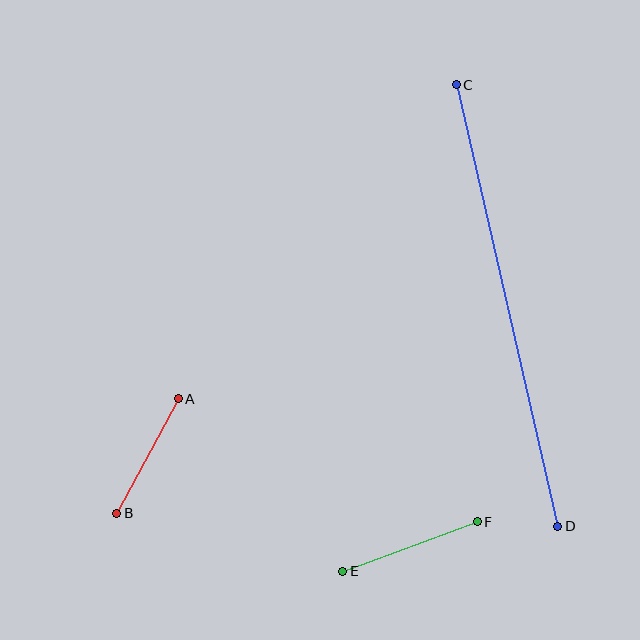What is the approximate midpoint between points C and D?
The midpoint is at approximately (507, 305) pixels.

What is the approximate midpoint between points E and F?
The midpoint is at approximately (410, 547) pixels.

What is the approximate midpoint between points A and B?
The midpoint is at approximately (148, 456) pixels.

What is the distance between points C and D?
The distance is approximately 453 pixels.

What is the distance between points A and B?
The distance is approximately 130 pixels.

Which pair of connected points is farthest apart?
Points C and D are farthest apart.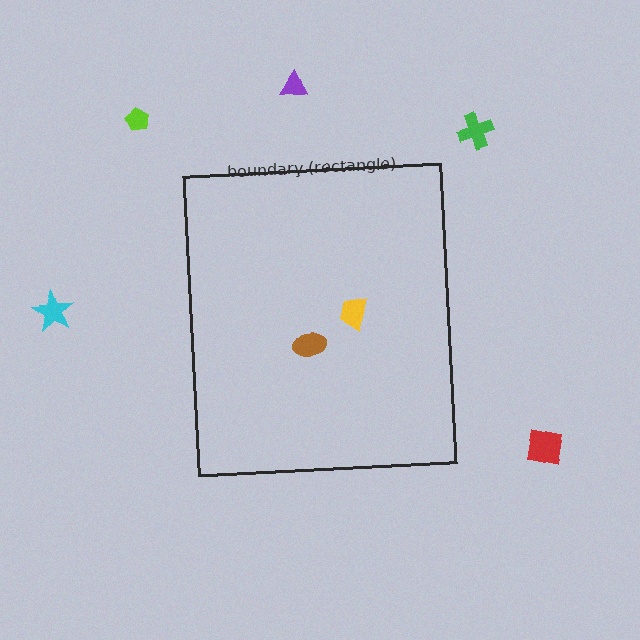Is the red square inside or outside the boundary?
Outside.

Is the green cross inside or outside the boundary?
Outside.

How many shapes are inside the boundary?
2 inside, 5 outside.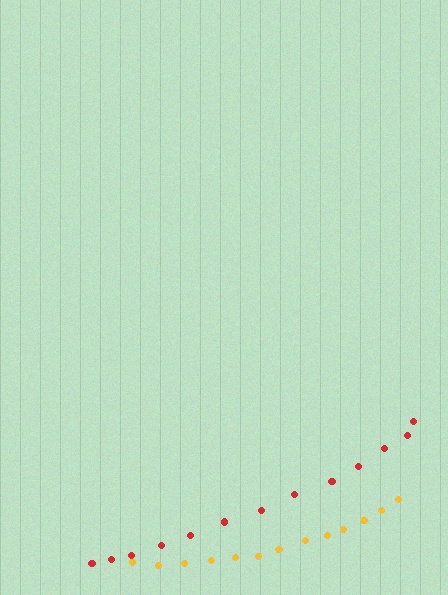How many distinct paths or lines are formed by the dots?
There are 2 distinct paths.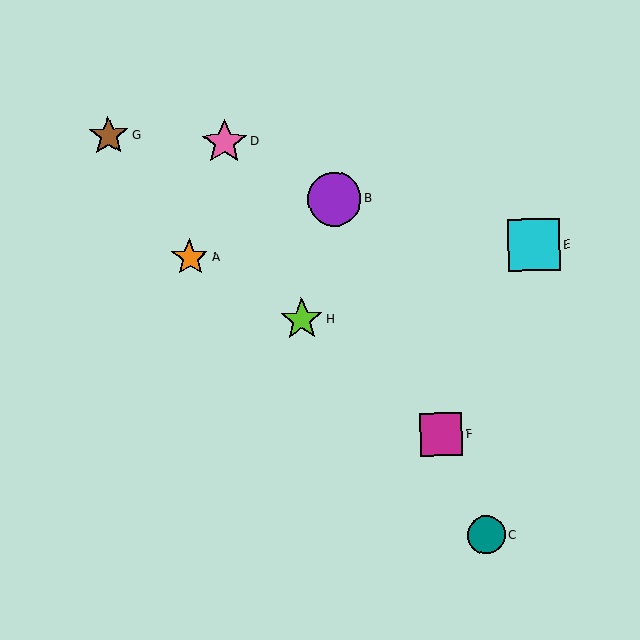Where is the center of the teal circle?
The center of the teal circle is at (486, 535).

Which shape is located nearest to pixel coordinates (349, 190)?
The purple circle (labeled B) at (334, 199) is nearest to that location.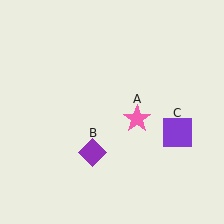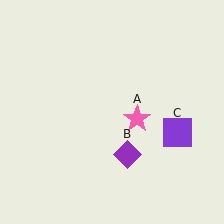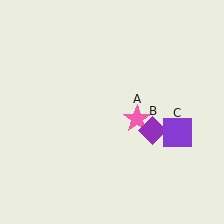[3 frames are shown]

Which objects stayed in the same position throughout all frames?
Pink star (object A) and purple square (object C) remained stationary.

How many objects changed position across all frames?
1 object changed position: purple diamond (object B).